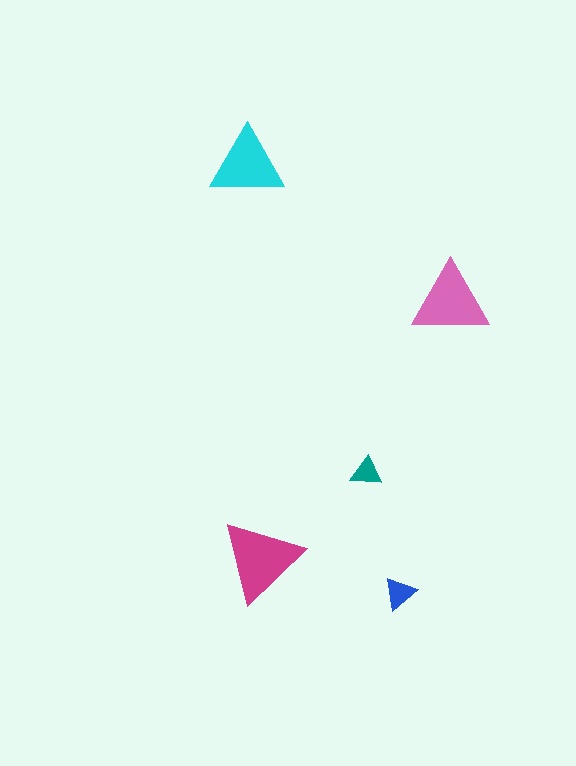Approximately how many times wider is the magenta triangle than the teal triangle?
About 2.5 times wider.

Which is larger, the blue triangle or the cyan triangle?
The cyan one.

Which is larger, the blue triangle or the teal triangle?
The blue one.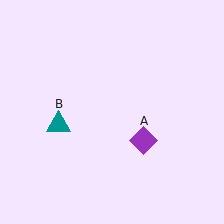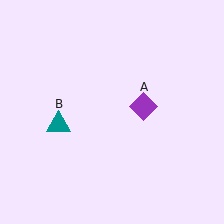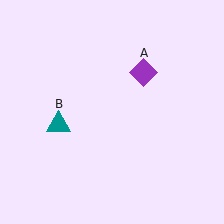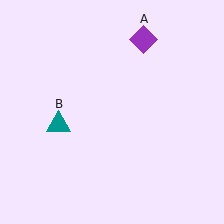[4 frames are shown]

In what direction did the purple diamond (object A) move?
The purple diamond (object A) moved up.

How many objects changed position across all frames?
1 object changed position: purple diamond (object A).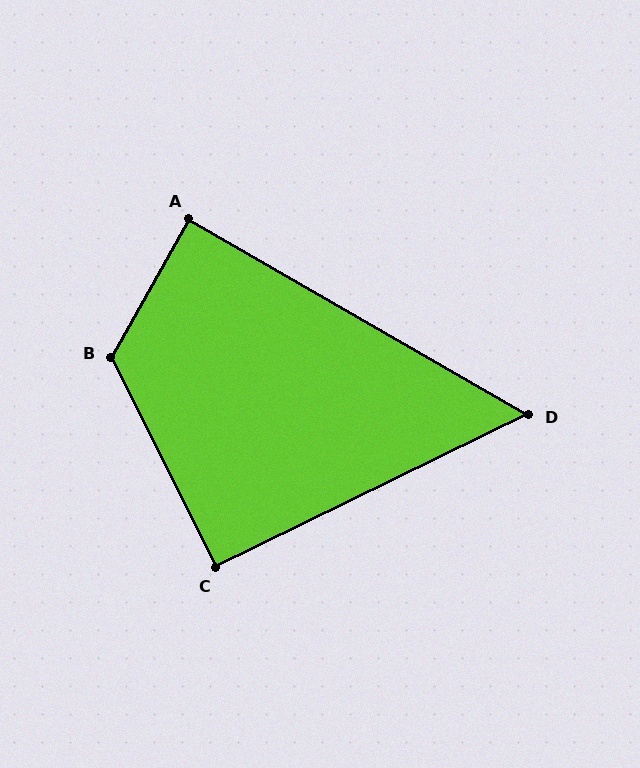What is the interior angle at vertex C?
Approximately 91 degrees (approximately right).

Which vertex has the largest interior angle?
B, at approximately 124 degrees.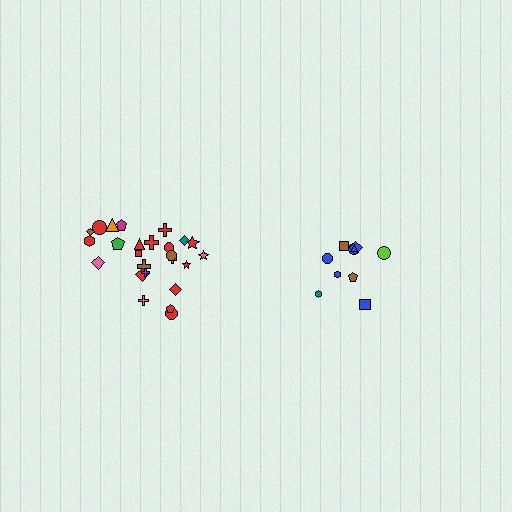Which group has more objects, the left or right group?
The left group.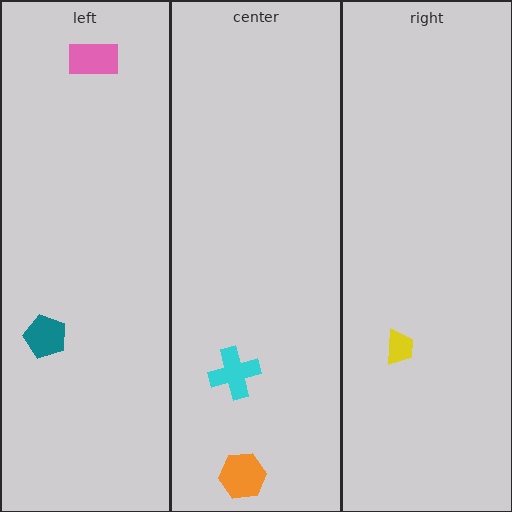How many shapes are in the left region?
2.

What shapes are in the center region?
The orange hexagon, the cyan cross.